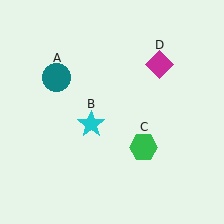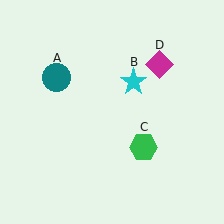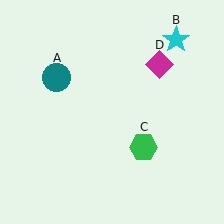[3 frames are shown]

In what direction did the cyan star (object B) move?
The cyan star (object B) moved up and to the right.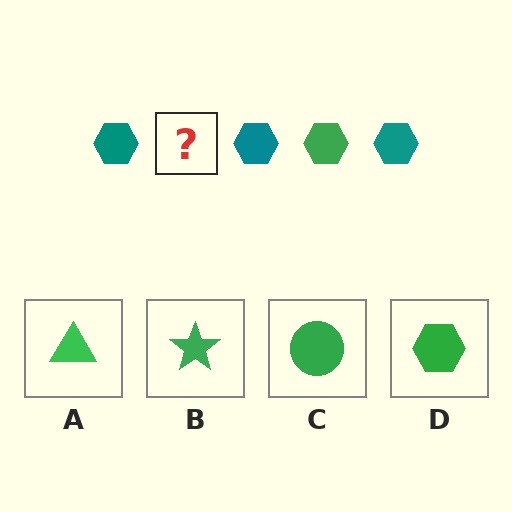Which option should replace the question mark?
Option D.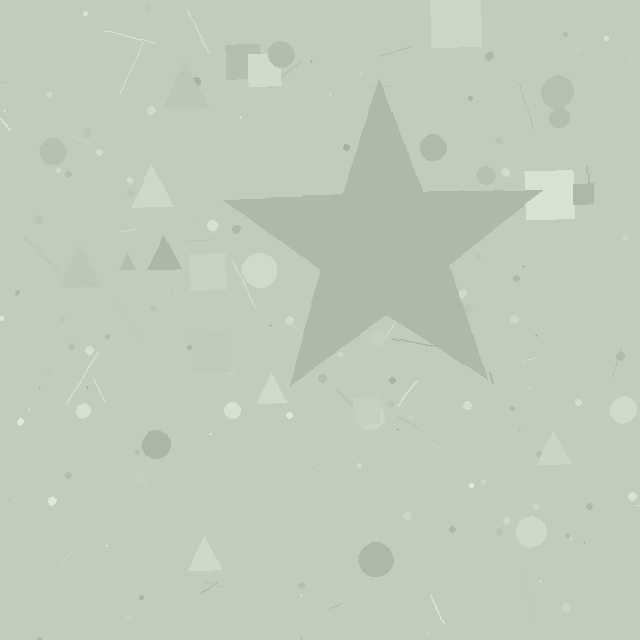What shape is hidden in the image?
A star is hidden in the image.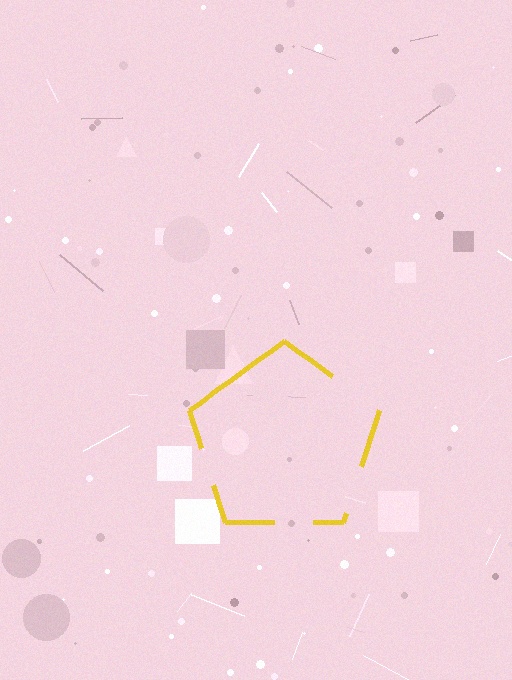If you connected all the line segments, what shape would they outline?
They would outline a pentagon.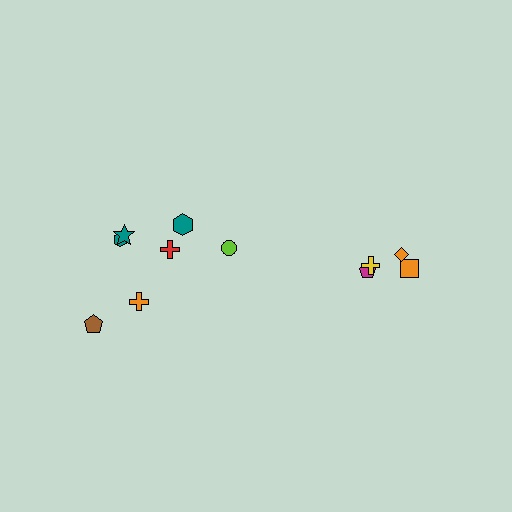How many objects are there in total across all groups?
There are 11 objects.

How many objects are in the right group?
There are 4 objects.